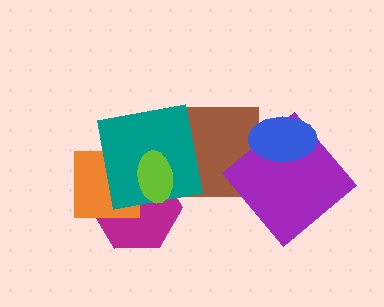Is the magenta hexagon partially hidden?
Yes, it is partially covered by another shape.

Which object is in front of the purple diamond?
The blue ellipse is in front of the purple diamond.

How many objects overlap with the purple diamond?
2 objects overlap with the purple diamond.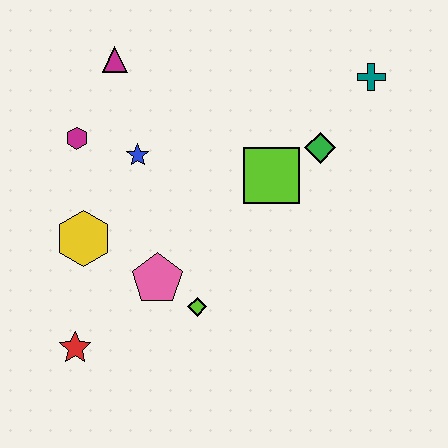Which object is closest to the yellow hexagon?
The pink pentagon is closest to the yellow hexagon.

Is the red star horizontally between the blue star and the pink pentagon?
No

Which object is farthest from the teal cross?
The red star is farthest from the teal cross.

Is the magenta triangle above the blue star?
Yes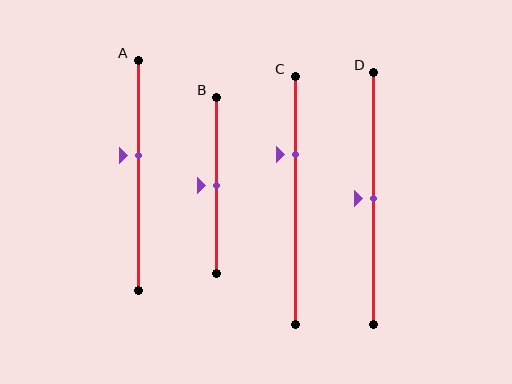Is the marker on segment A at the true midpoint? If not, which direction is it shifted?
No, the marker on segment A is shifted upward by about 9% of the segment length.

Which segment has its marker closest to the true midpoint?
Segment B has its marker closest to the true midpoint.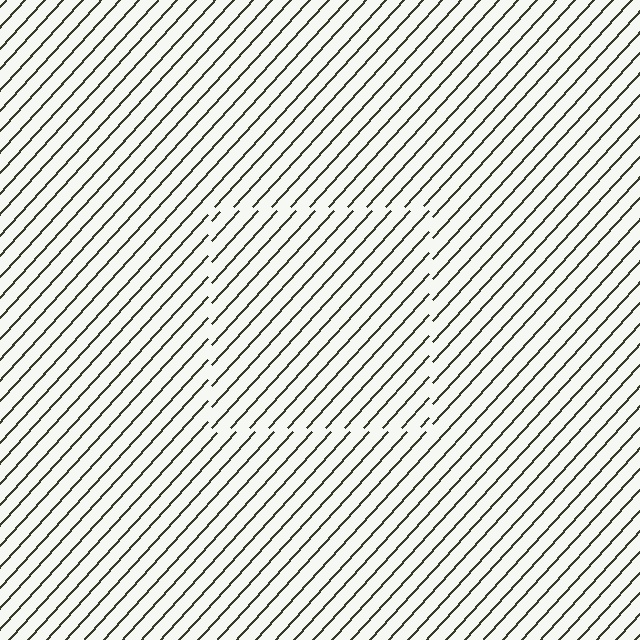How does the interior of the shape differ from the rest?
The interior of the shape contains the same grating, shifted by half a period — the contour is defined by the phase discontinuity where line-ends from the inner and outer gratings abut.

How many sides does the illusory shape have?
4 sides — the line-ends trace a square.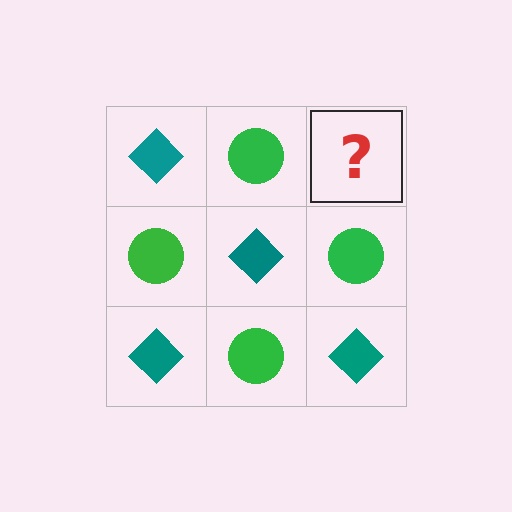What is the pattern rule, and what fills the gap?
The rule is that it alternates teal diamond and green circle in a checkerboard pattern. The gap should be filled with a teal diamond.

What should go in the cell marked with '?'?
The missing cell should contain a teal diamond.